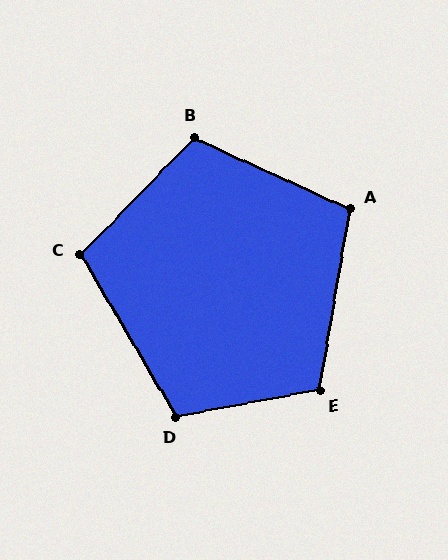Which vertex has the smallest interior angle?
A, at approximately 105 degrees.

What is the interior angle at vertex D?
Approximately 109 degrees (obtuse).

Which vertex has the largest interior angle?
E, at approximately 111 degrees.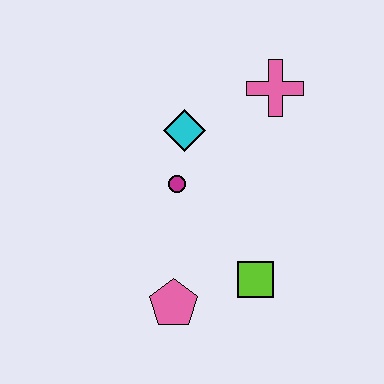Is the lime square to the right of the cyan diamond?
Yes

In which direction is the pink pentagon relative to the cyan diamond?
The pink pentagon is below the cyan diamond.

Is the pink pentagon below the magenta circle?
Yes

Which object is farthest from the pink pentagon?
The pink cross is farthest from the pink pentagon.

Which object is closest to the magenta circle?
The cyan diamond is closest to the magenta circle.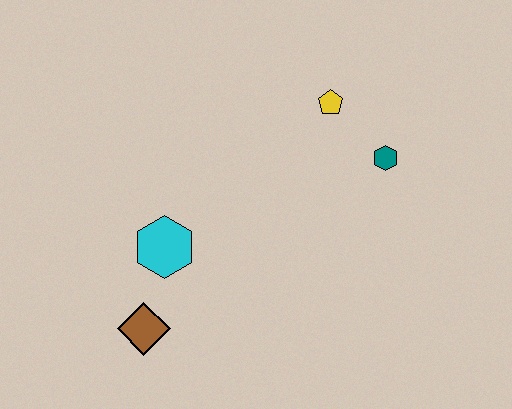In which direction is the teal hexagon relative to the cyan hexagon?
The teal hexagon is to the right of the cyan hexagon.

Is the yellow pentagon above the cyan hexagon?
Yes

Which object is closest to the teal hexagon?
The yellow pentagon is closest to the teal hexagon.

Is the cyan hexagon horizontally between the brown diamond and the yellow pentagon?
Yes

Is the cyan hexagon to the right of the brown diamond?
Yes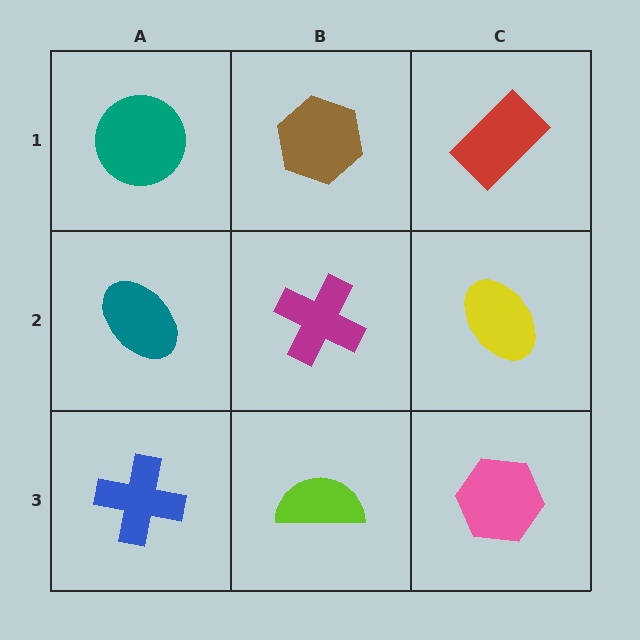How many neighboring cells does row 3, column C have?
2.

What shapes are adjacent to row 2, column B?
A brown hexagon (row 1, column B), a lime semicircle (row 3, column B), a teal ellipse (row 2, column A), a yellow ellipse (row 2, column C).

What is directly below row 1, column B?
A magenta cross.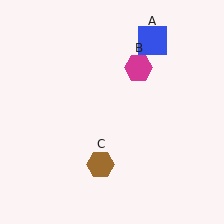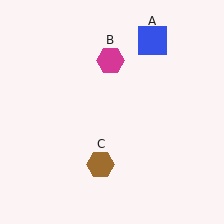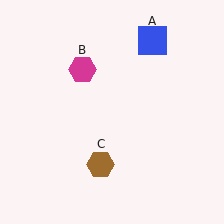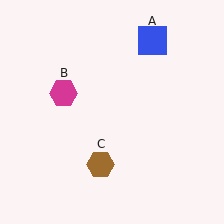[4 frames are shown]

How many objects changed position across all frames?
1 object changed position: magenta hexagon (object B).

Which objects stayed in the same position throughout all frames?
Blue square (object A) and brown hexagon (object C) remained stationary.